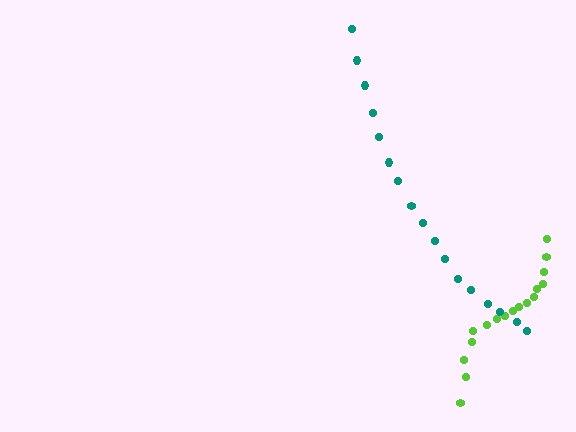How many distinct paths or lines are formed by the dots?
There are 2 distinct paths.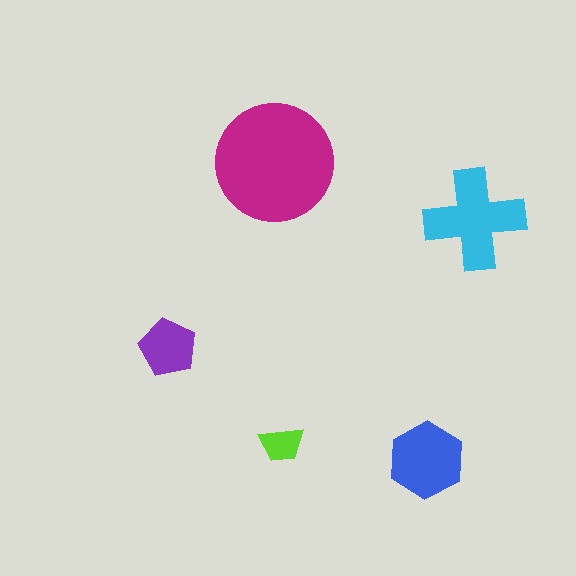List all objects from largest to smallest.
The magenta circle, the cyan cross, the blue hexagon, the purple pentagon, the lime trapezoid.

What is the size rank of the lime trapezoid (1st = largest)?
5th.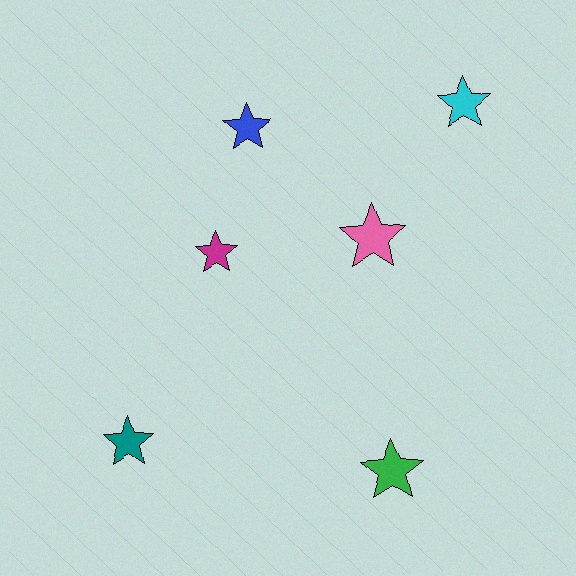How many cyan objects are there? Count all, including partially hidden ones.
There is 1 cyan object.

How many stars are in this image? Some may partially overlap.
There are 6 stars.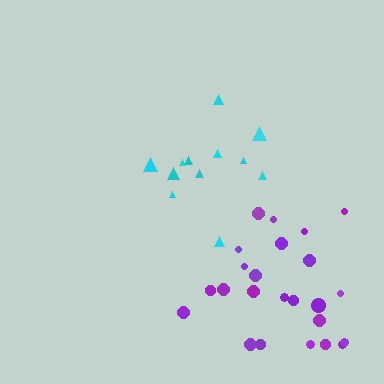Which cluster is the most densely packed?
Cyan.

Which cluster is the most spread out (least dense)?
Purple.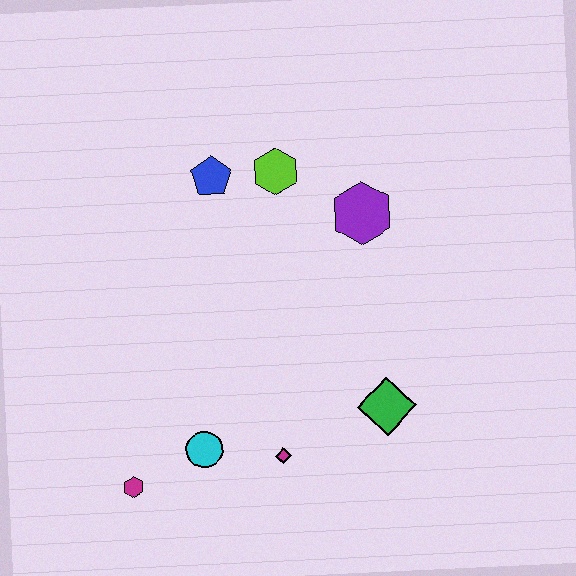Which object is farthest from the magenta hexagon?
The purple hexagon is farthest from the magenta hexagon.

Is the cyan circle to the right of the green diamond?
No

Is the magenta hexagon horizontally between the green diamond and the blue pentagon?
No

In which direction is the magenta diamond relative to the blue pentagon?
The magenta diamond is below the blue pentagon.